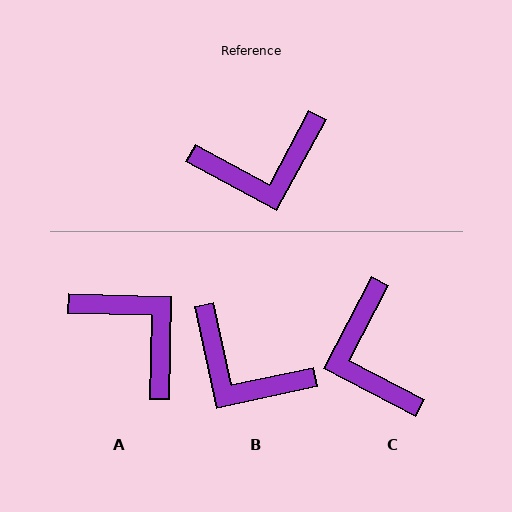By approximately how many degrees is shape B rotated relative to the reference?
Approximately 49 degrees clockwise.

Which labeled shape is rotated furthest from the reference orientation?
A, about 117 degrees away.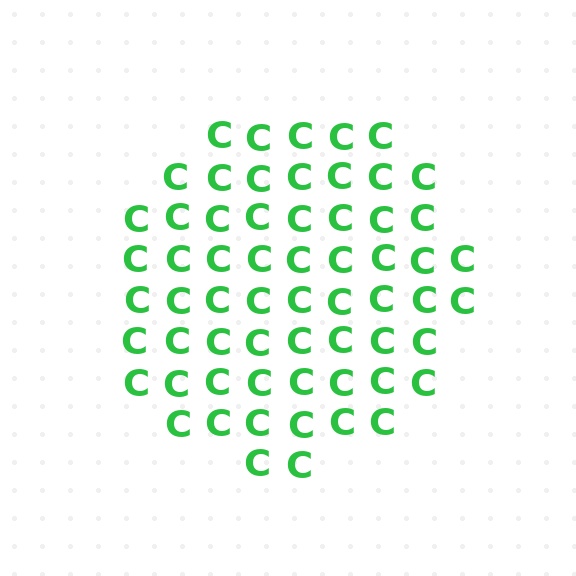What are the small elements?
The small elements are letter C's.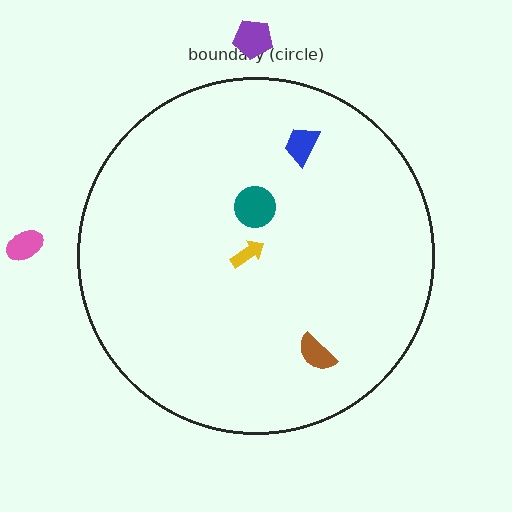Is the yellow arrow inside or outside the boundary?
Inside.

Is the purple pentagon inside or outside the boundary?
Outside.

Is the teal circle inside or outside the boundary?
Inside.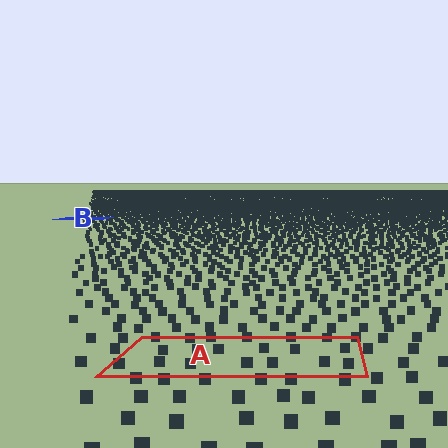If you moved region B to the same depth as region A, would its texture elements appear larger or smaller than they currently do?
They would appear larger. At a closer depth, the same texture elements are projected at a bigger on-screen size.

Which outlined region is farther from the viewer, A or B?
Region B is farther from the viewer — the texture elements inside it appear smaller and more densely packed.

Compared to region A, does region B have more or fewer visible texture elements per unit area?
Region B has more texture elements per unit area — they are packed more densely because it is farther away.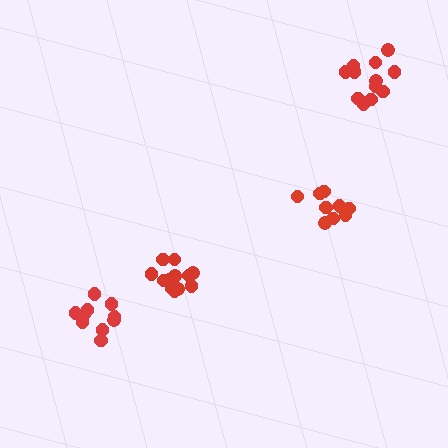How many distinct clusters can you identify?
There are 4 distinct clusters.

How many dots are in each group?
Group 1: 13 dots, Group 2: 10 dots, Group 3: 12 dots, Group 4: 10 dots (45 total).